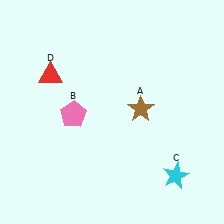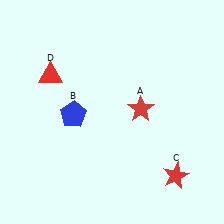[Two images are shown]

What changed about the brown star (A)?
In Image 1, A is brown. In Image 2, it changed to red.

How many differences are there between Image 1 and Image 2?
There are 3 differences between the two images.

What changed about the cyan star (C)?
In Image 1, C is cyan. In Image 2, it changed to red.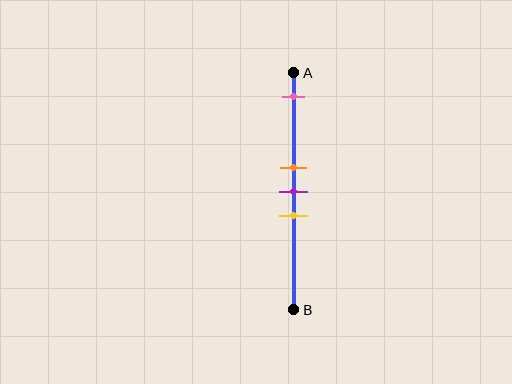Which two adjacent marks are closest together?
The orange and purple marks are the closest adjacent pair.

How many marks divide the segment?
There are 4 marks dividing the segment.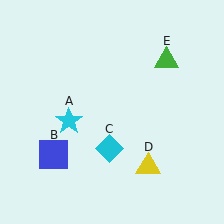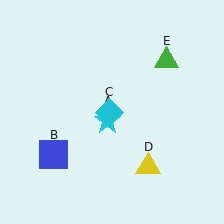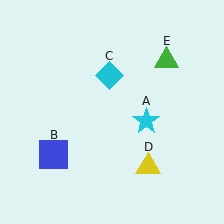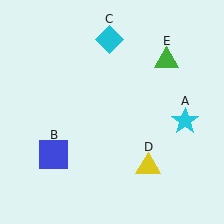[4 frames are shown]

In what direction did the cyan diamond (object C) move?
The cyan diamond (object C) moved up.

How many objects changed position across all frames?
2 objects changed position: cyan star (object A), cyan diamond (object C).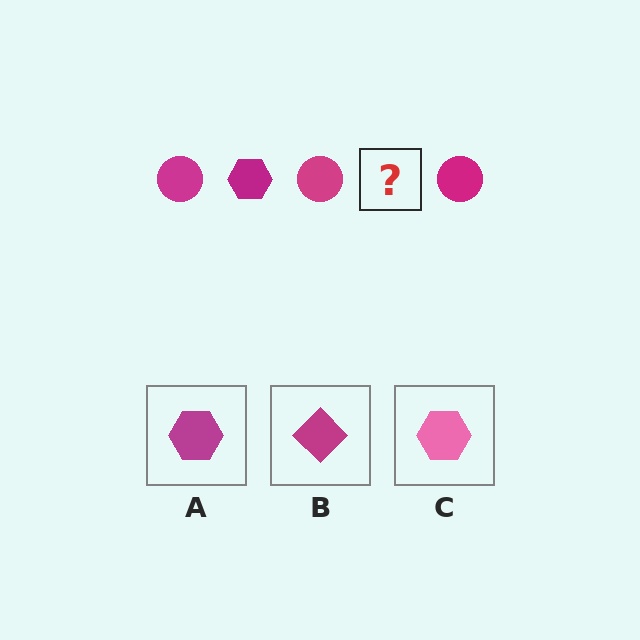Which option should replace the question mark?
Option A.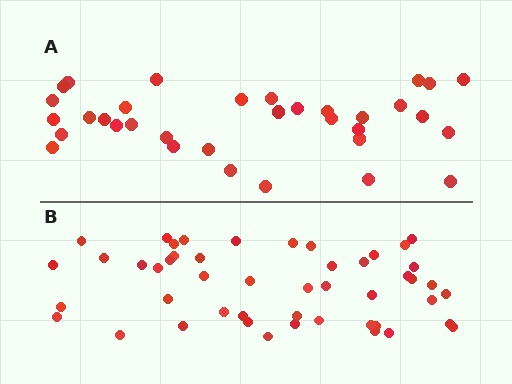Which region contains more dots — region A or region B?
Region B (the bottom region) has more dots.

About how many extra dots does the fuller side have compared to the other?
Region B has approximately 15 more dots than region A.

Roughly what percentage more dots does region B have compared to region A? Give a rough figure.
About 40% more.